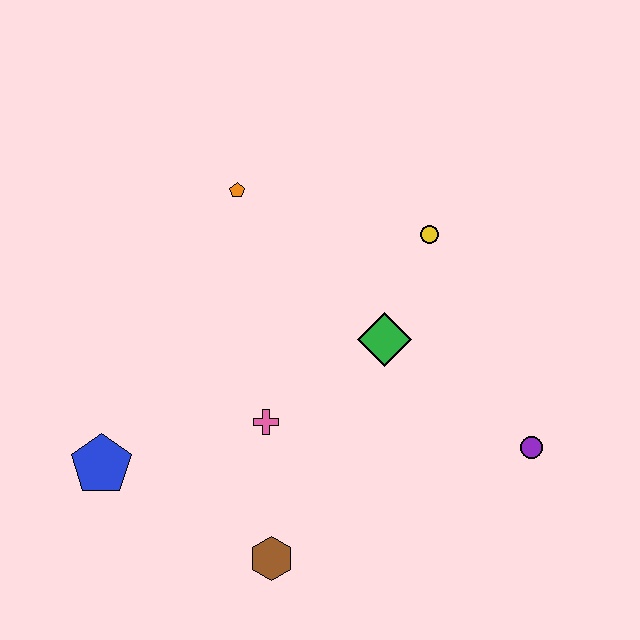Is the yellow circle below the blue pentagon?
No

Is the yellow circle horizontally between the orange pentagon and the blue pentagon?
No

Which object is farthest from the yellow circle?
The blue pentagon is farthest from the yellow circle.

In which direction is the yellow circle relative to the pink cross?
The yellow circle is above the pink cross.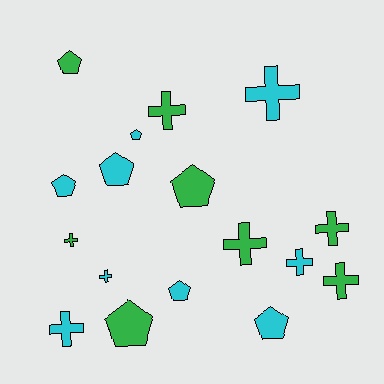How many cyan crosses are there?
There are 4 cyan crosses.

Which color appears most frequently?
Cyan, with 9 objects.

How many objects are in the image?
There are 17 objects.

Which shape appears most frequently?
Cross, with 9 objects.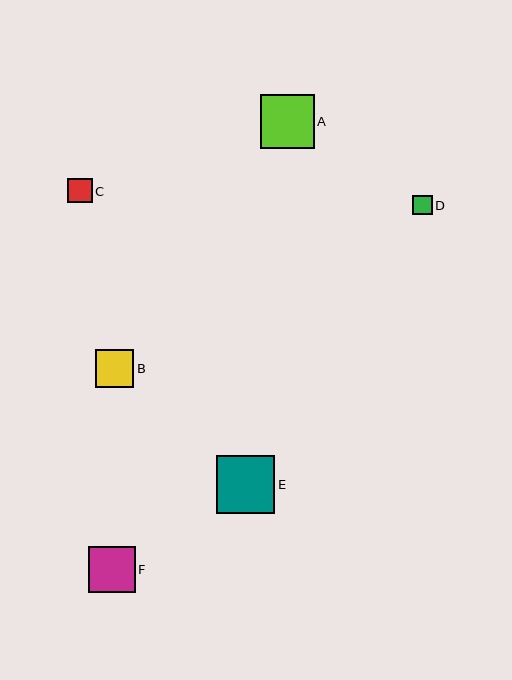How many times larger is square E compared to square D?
Square E is approximately 3.0 times the size of square D.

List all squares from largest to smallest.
From largest to smallest: E, A, F, B, C, D.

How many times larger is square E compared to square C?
Square E is approximately 2.3 times the size of square C.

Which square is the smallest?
Square D is the smallest with a size of approximately 19 pixels.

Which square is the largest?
Square E is the largest with a size of approximately 58 pixels.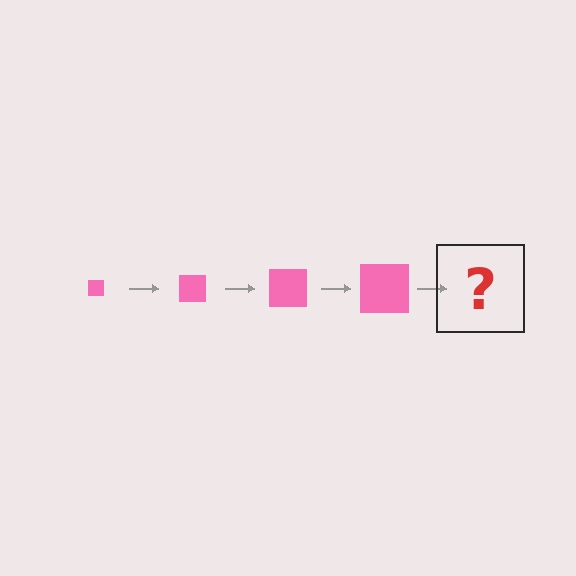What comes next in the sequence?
The next element should be a pink square, larger than the previous one.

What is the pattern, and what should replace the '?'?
The pattern is that the square gets progressively larger each step. The '?' should be a pink square, larger than the previous one.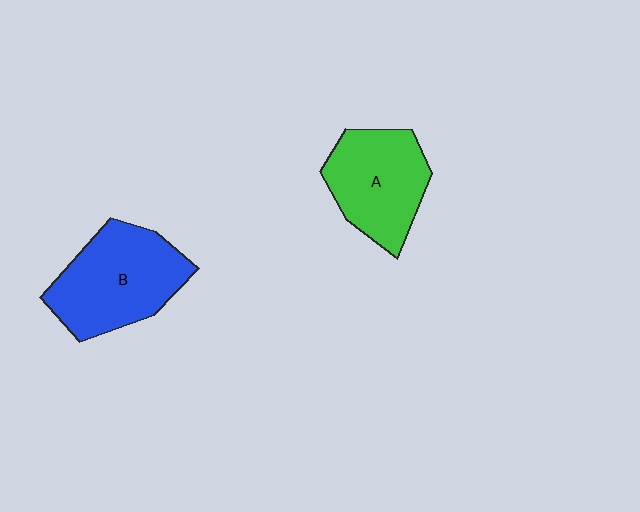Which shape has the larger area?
Shape B (blue).